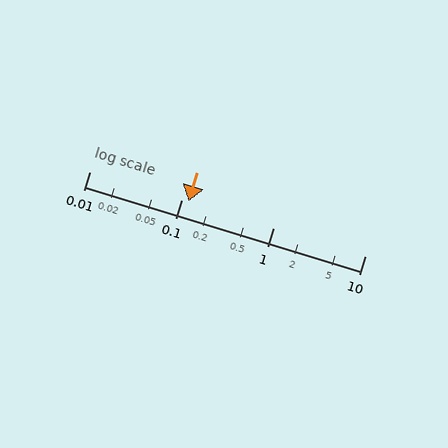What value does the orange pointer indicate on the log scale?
The pointer indicates approximately 0.12.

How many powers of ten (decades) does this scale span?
The scale spans 3 decades, from 0.01 to 10.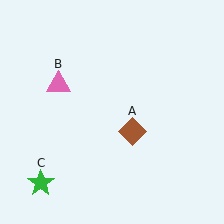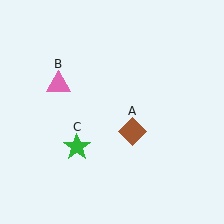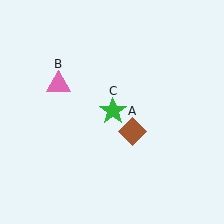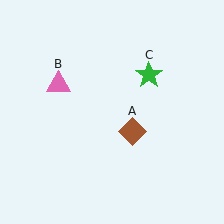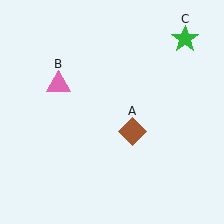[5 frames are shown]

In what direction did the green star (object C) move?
The green star (object C) moved up and to the right.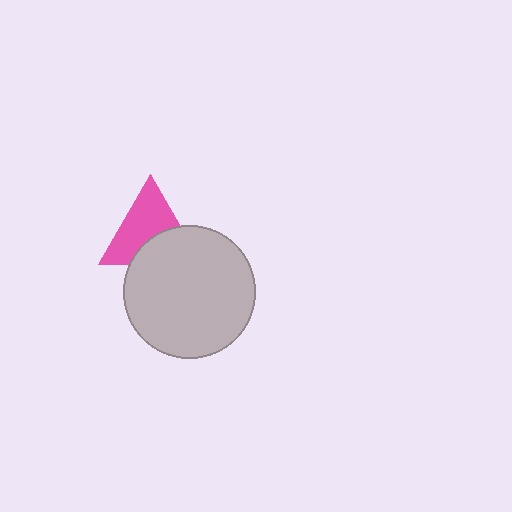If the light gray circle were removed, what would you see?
You would see the complete pink triangle.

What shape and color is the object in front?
The object in front is a light gray circle.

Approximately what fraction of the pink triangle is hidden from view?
Roughly 39% of the pink triangle is hidden behind the light gray circle.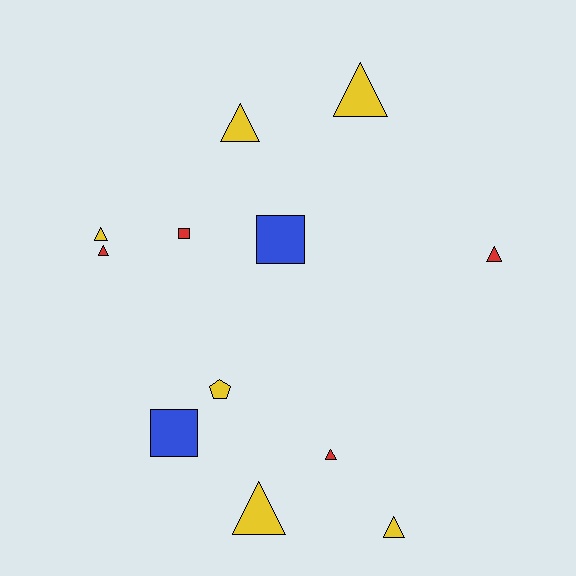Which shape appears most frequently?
Triangle, with 8 objects.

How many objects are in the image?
There are 12 objects.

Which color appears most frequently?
Yellow, with 6 objects.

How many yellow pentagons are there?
There is 1 yellow pentagon.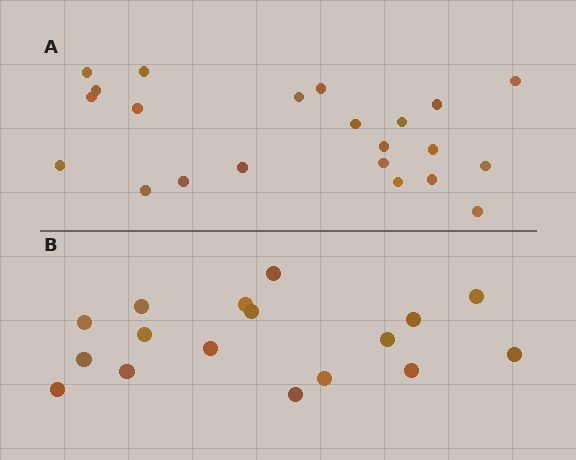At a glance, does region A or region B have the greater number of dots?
Region A (the top region) has more dots.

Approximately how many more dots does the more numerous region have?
Region A has about 5 more dots than region B.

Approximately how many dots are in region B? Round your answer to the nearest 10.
About 20 dots. (The exact count is 17, which rounds to 20.)